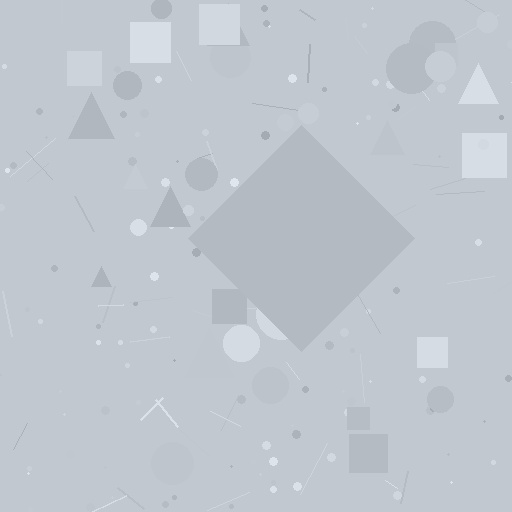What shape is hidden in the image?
A diamond is hidden in the image.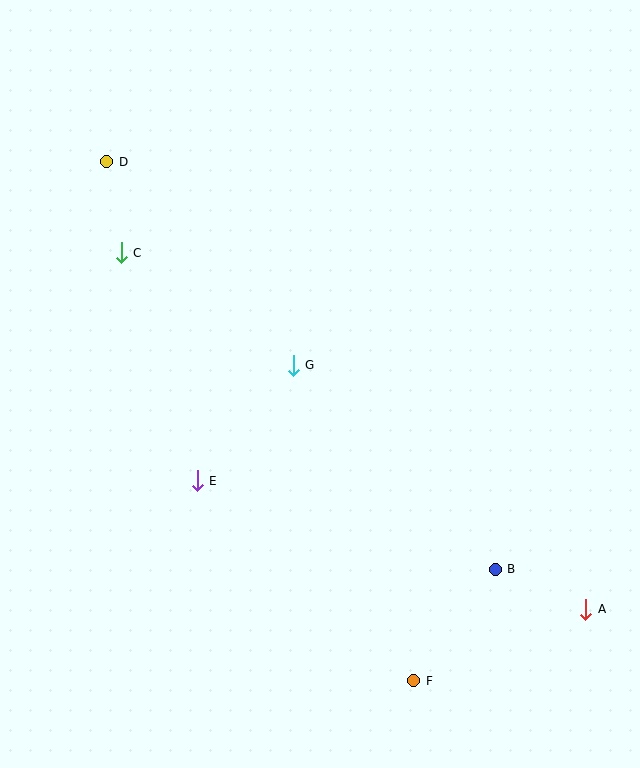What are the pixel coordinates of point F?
Point F is at (414, 681).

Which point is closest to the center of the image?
Point G at (293, 365) is closest to the center.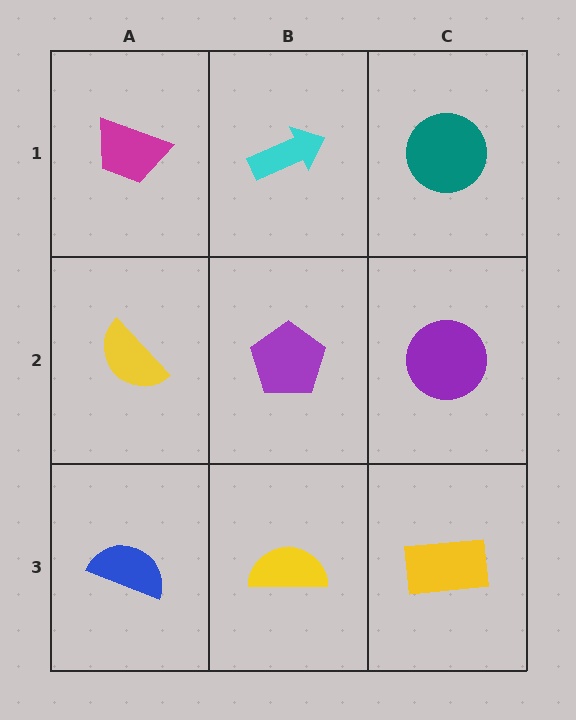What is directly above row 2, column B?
A cyan arrow.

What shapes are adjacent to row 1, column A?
A yellow semicircle (row 2, column A), a cyan arrow (row 1, column B).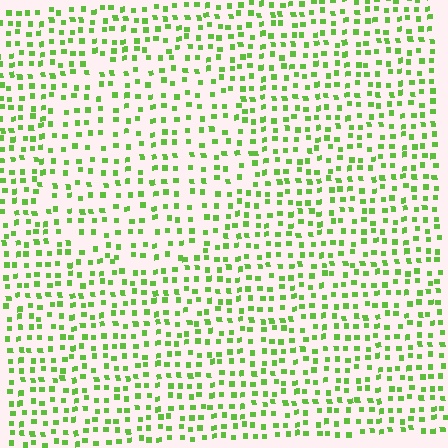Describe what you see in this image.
The image contains small lime elements arranged at two different densities. A circle-shaped region is visible where the elements are less densely packed than the surrounding area.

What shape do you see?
I see a circle.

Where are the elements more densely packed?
The elements are more densely packed outside the circle boundary.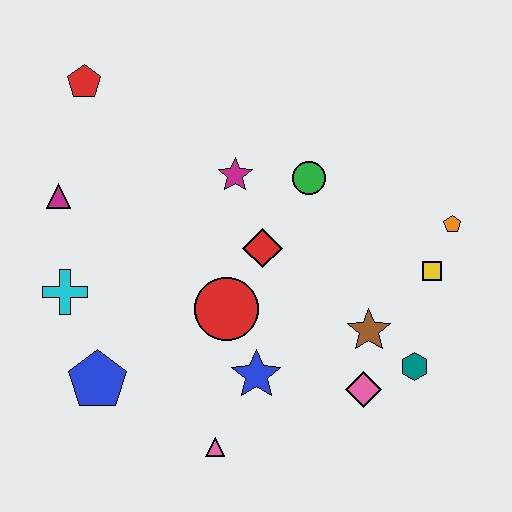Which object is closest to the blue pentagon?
The cyan cross is closest to the blue pentagon.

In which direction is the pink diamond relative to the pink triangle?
The pink diamond is to the right of the pink triangle.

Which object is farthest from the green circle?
The blue pentagon is farthest from the green circle.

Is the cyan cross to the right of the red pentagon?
No